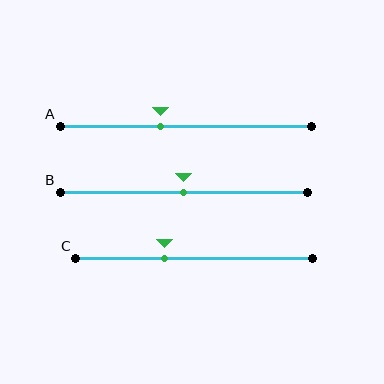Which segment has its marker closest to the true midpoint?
Segment B has its marker closest to the true midpoint.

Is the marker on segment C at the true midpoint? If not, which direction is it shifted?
No, the marker on segment C is shifted to the left by about 13% of the segment length.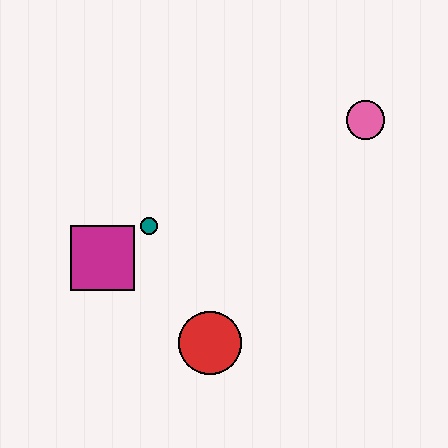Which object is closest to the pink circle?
The teal circle is closest to the pink circle.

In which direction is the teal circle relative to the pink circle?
The teal circle is to the left of the pink circle.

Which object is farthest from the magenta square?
The pink circle is farthest from the magenta square.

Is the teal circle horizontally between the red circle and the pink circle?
No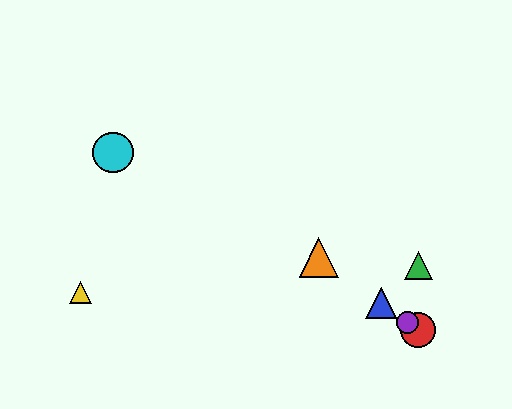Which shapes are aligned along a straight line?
The red circle, the blue triangle, the purple circle, the orange triangle are aligned along a straight line.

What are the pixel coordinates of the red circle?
The red circle is at (418, 330).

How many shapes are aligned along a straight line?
4 shapes (the red circle, the blue triangle, the purple circle, the orange triangle) are aligned along a straight line.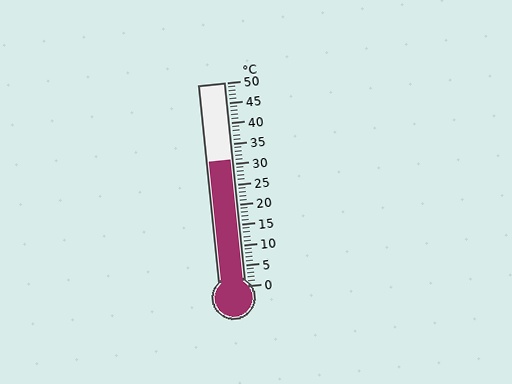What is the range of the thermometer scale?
The thermometer scale ranges from 0°C to 50°C.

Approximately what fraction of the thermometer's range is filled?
The thermometer is filled to approximately 60% of its range.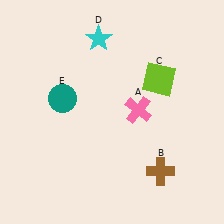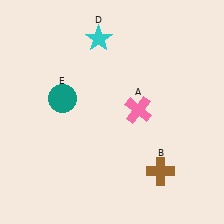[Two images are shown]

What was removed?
The lime square (C) was removed in Image 2.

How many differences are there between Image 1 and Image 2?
There is 1 difference between the two images.